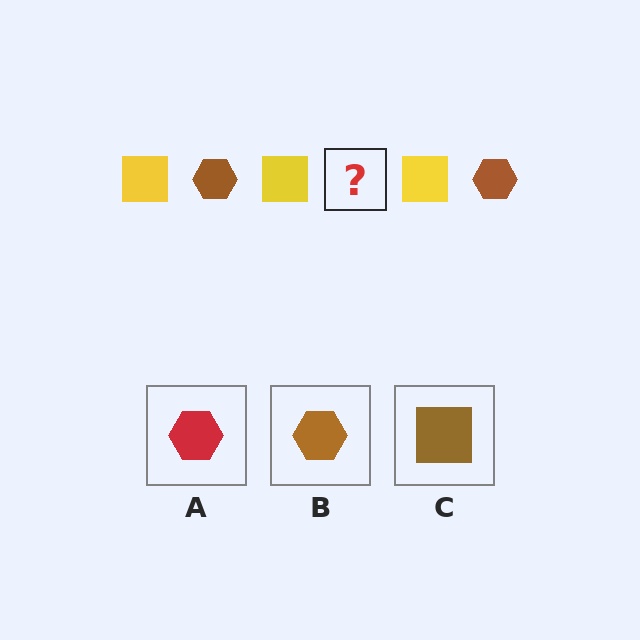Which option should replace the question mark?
Option B.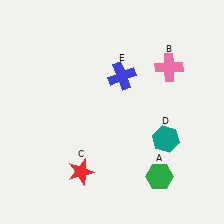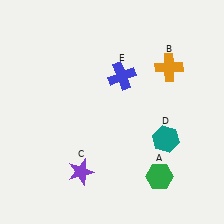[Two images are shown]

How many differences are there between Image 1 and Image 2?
There are 2 differences between the two images.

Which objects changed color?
B changed from pink to orange. C changed from red to purple.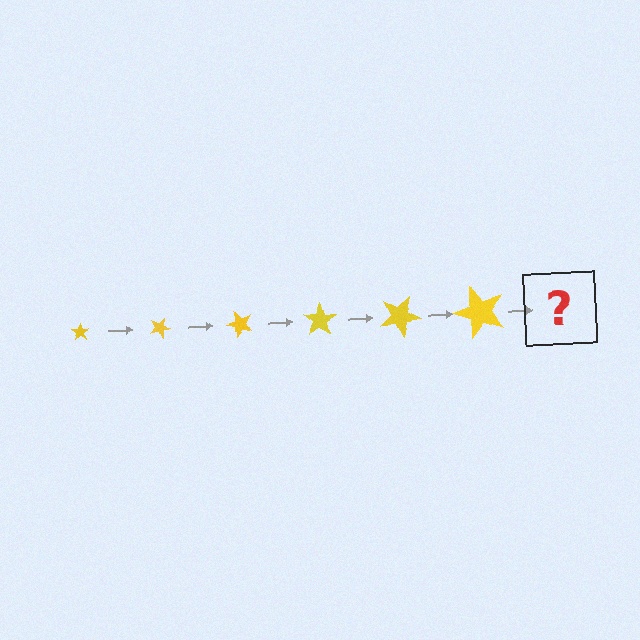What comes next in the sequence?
The next element should be a star, larger than the previous one and rotated 150 degrees from the start.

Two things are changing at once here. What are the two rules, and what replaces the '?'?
The two rules are that the star grows larger each step and it rotates 25 degrees each step. The '?' should be a star, larger than the previous one and rotated 150 degrees from the start.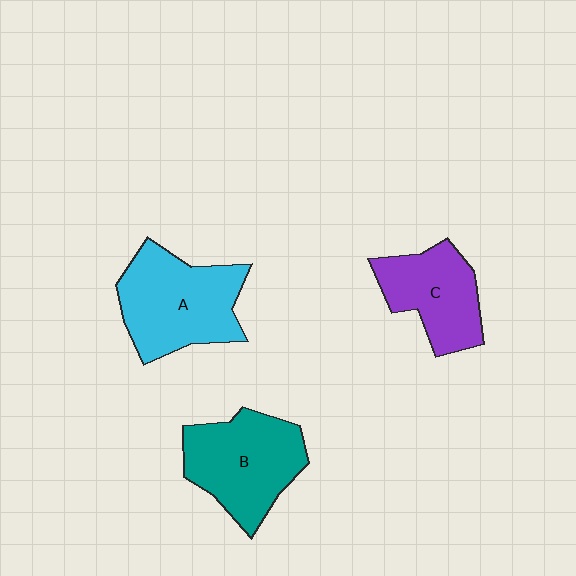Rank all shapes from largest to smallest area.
From largest to smallest: A (cyan), B (teal), C (purple).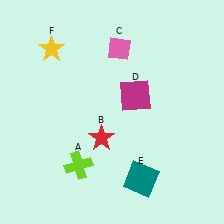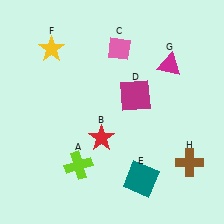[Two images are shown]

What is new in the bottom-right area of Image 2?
A brown cross (H) was added in the bottom-right area of Image 2.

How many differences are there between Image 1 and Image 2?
There are 2 differences between the two images.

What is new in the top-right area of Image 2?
A magenta triangle (G) was added in the top-right area of Image 2.